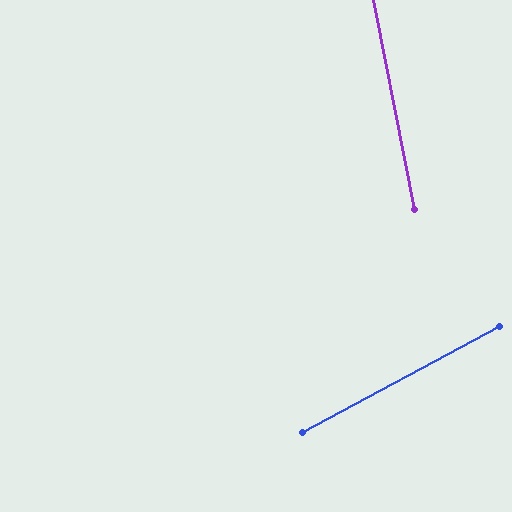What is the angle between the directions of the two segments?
Approximately 73 degrees.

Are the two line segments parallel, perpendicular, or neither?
Neither parallel nor perpendicular — they differ by about 73°.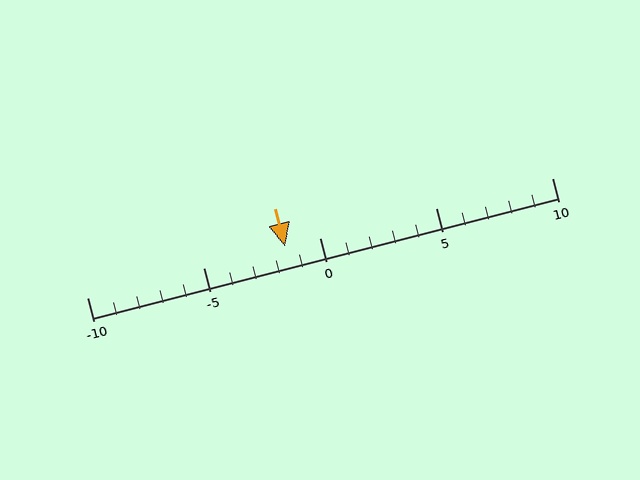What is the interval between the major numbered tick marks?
The major tick marks are spaced 5 units apart.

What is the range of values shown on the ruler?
The ruler shows values from -10 to 10.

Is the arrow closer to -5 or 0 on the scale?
The arrow is closer to 0.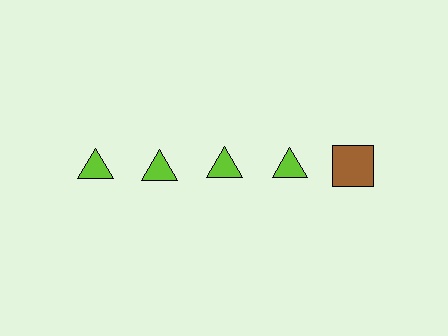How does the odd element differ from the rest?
It differs in both color (brown instead of lime) and shape (square instead of triangle).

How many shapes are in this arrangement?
There are 5 shapes arranged in a grid pattern.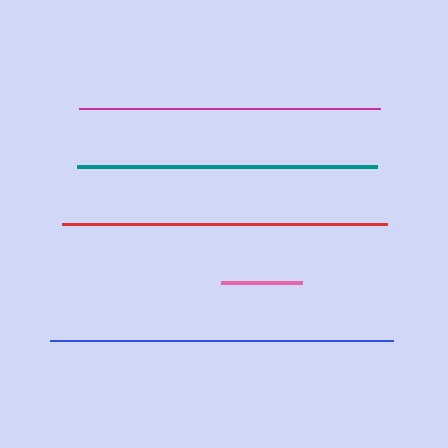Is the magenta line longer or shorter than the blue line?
The blue line is longer than the magenta line.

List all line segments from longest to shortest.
From longest to shortest: blue, red, magenta, teal, pink.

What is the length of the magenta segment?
The magenta segment is approximately 301 pixels long.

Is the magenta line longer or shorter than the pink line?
The magenta line is longer than the pink line.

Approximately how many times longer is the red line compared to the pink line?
The red line is approximately 4.0 times the length of the pink line.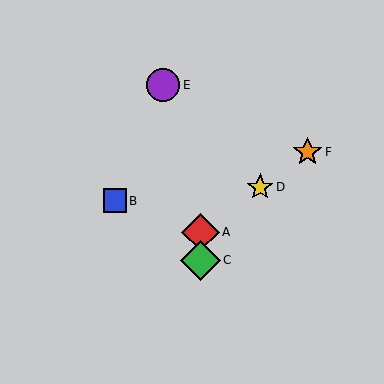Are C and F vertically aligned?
No, C is at x≈200 and F is at x≈307.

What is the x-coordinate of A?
Object A is at x≈200.